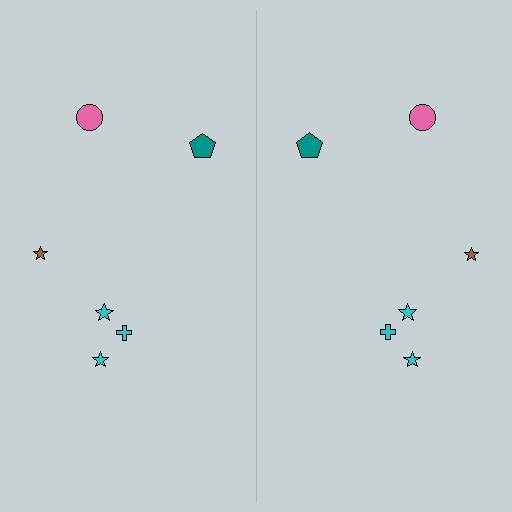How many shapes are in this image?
There are 12 shapes in this image.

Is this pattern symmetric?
Yes, this pattern has bilateral (reflection) symmetry.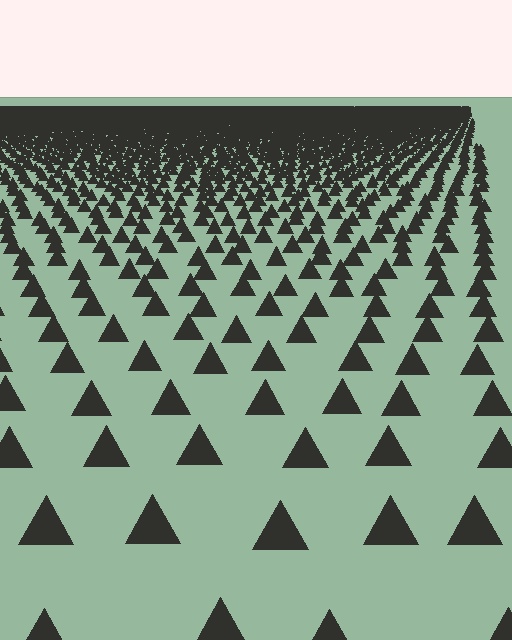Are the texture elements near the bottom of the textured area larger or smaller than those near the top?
Larger. Near the bottom, elements are closer to the viewer and appear at a bigger on-screen size.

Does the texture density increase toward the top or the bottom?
Density increases toward the top.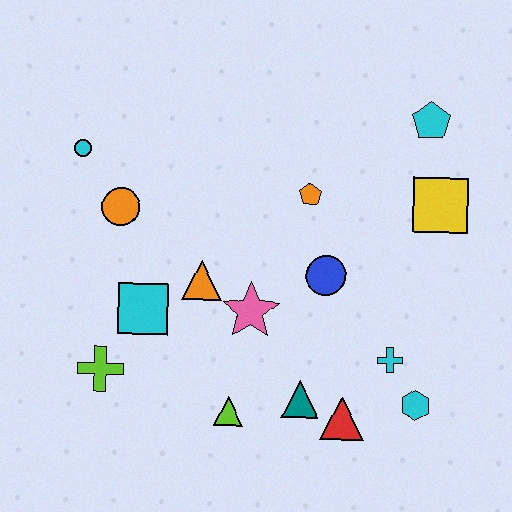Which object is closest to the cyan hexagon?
The cyan cross is closest to the cyan hexagon.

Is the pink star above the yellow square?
No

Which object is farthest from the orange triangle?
The cyan pentagon is farthest from the orange triangle.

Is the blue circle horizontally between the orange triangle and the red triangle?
Yes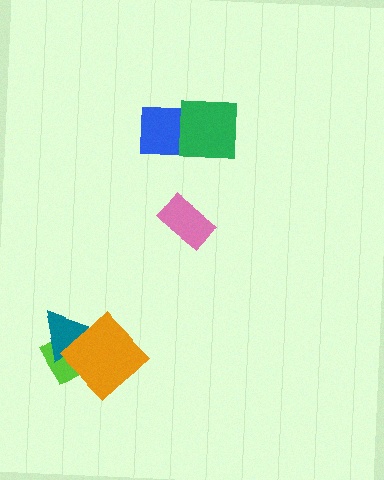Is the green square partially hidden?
No, no other shape covers it.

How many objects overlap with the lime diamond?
2 objects overlap with the lime diamond.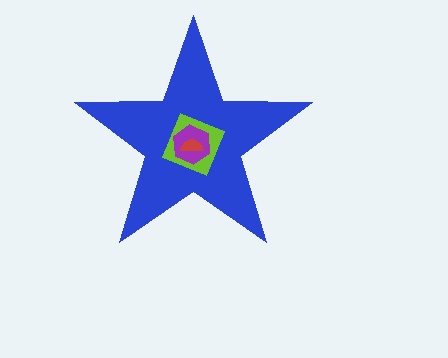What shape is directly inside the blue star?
The lime square.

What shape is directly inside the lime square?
The purple hexagon.